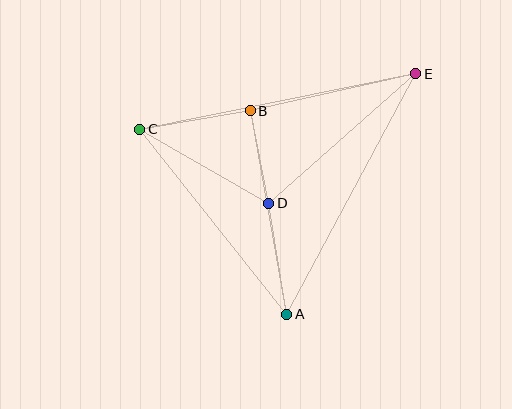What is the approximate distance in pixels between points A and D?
The distance between A and D is approximately 113 pixels.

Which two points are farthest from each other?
Points C and E are farthest from each other.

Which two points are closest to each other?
Points B and D are closest to each other.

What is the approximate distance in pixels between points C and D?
The distance between C and D is approximately 149 pixels.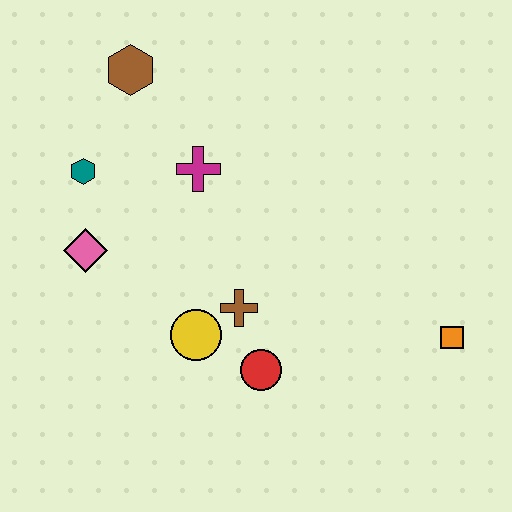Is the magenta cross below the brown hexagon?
Yes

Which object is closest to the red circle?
The brown cross is closest to the red circle.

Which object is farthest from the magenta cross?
The orange square is farthest from the magenta cross.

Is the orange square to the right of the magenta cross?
Yes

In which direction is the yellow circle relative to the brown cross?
The yellow circle is to the left of the brown cross.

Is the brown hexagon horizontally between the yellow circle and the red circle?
No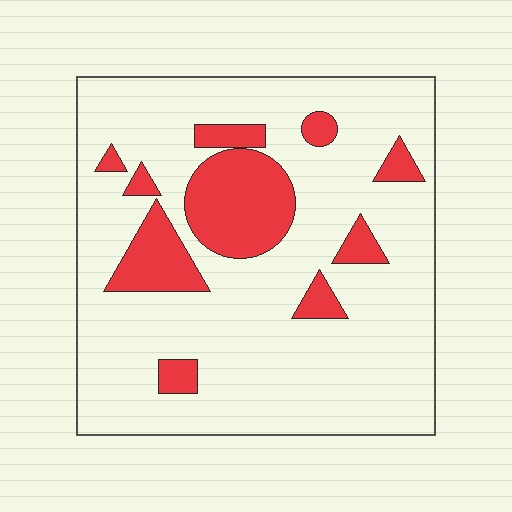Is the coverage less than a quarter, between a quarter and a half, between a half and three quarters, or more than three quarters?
Less than a quarter.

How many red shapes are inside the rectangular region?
10.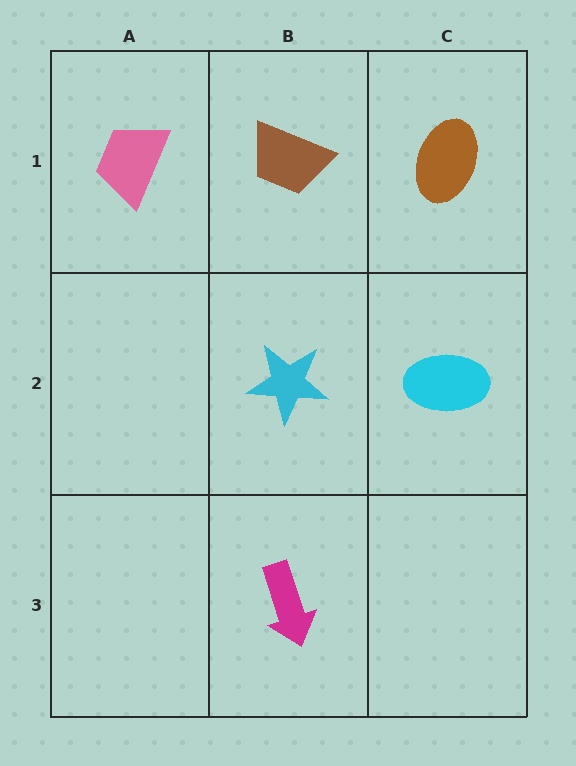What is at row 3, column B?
A magenta arrow.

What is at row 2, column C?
A cyan ellipse.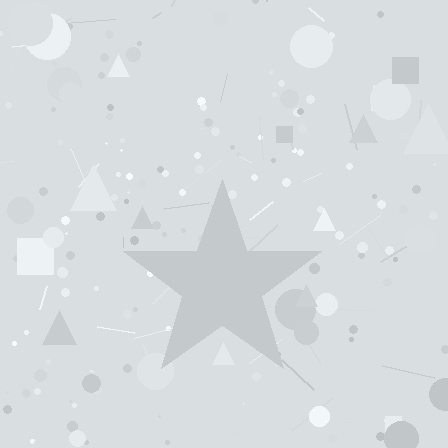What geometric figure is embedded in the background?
A star is embedded in the background.